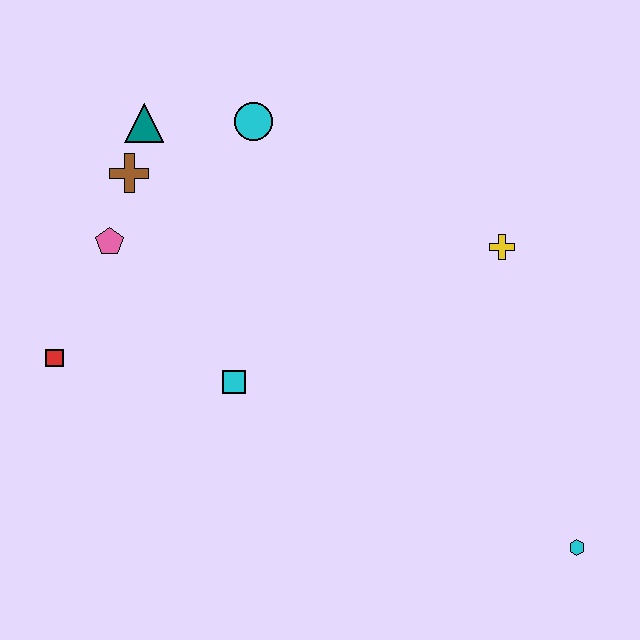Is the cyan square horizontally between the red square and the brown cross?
No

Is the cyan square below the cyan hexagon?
No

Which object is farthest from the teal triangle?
The cyan hexagon is farthest from the teal triangle.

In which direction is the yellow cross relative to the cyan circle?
The yellow cross is to the right of the cyan circle.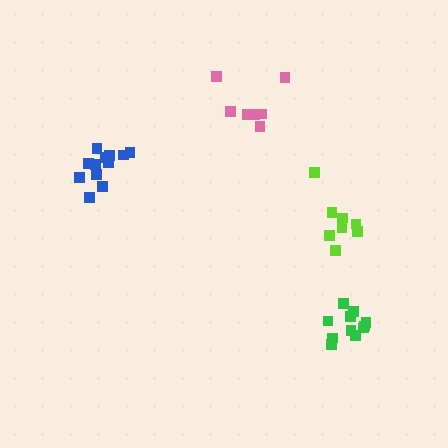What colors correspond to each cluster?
The clusters are colored: blue, lime, green, pink.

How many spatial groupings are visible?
There are 4 spatial groupings.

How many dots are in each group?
Group 1: 12 dots, Group 2: 8 dots, Group 3: 11 dots, Group 4: 7 dots (38 total).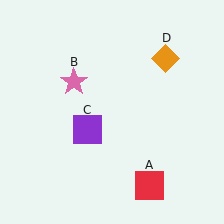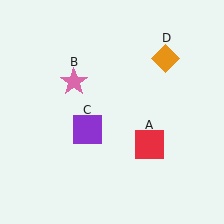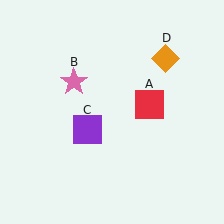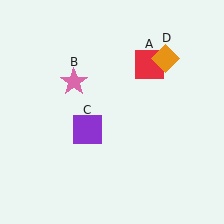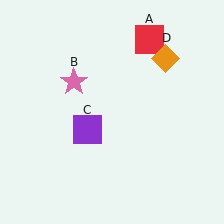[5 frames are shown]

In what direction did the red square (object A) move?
The red square (object A) moved up.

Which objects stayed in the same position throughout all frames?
Pink star (object B) and purple square (object C) and orange diamond (object D) remained stationary.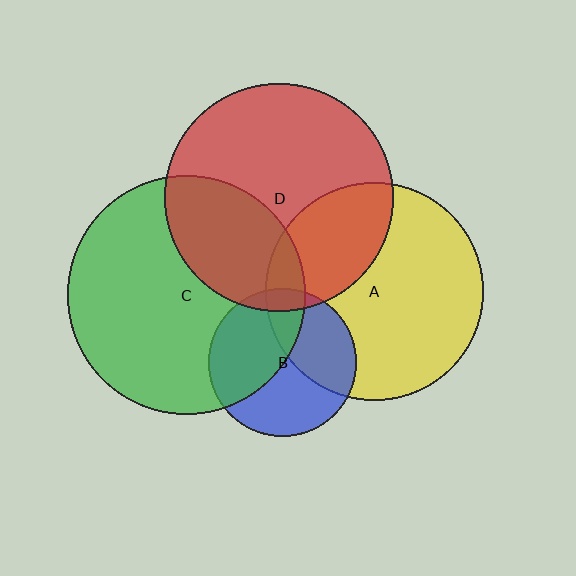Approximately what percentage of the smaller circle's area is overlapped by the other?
Approximately 30%.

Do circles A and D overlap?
Yes.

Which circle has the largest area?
Circle C (green).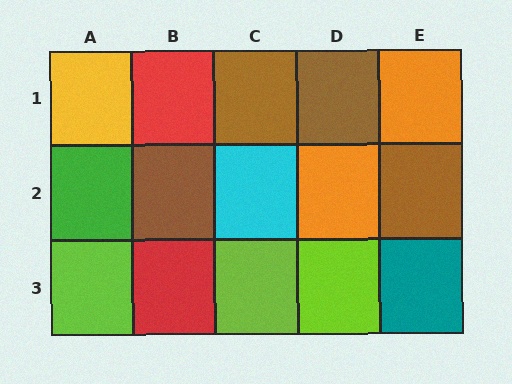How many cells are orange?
2 cells are orange.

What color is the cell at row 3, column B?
Red.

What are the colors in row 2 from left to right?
Green, brown, cyan, orange, brown.